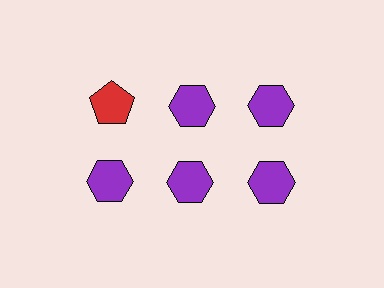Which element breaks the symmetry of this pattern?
The red pentagon in the top row, leftmost column breaks the symmetry. All other shapes are purple hexagons.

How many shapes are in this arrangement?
There are 6 shapes arranged in a grid pattern.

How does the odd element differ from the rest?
It differs in both color (red instead of purple) and shape (pentagon instead of hexagon).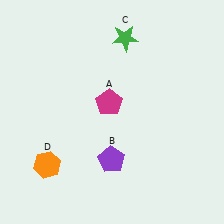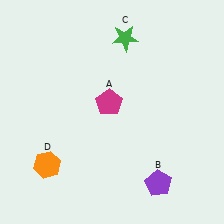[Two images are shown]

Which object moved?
The purple pentagon (B) moved right.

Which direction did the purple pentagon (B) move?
The purple pentagon (B) moved right.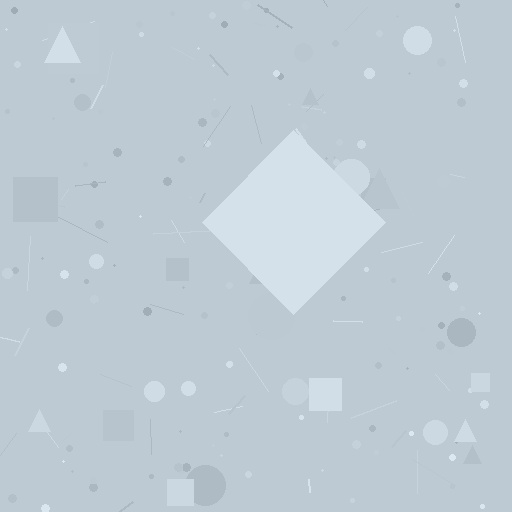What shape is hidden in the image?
A diamond is hidden in the image.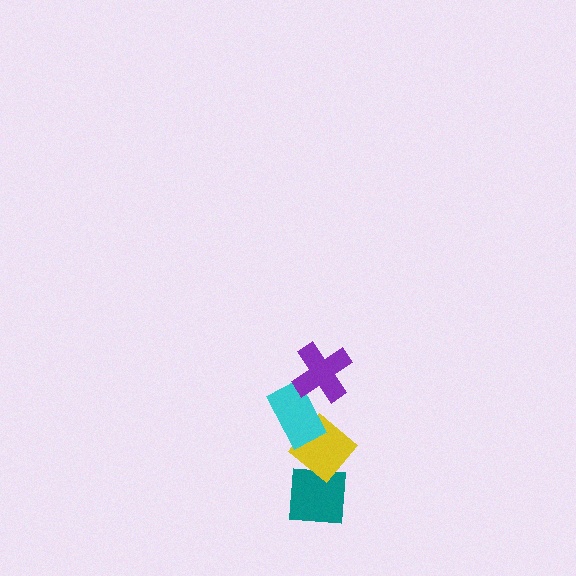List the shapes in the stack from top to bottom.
From top to bottom: the purple cross, the cyan rectangle, the yellow diamond, the teal square.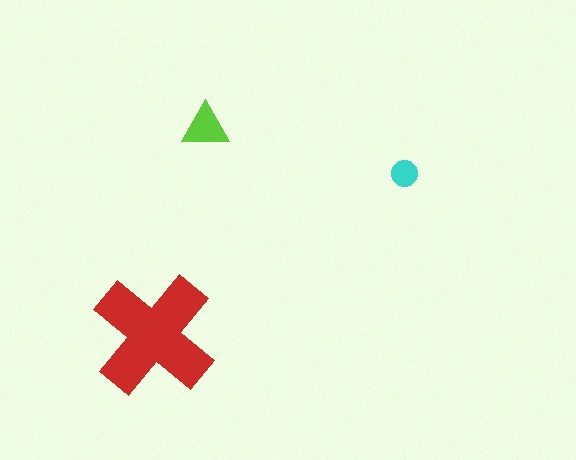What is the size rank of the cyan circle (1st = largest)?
3rd.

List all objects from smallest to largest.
The cyan circle, the lime triangle, the red cross.